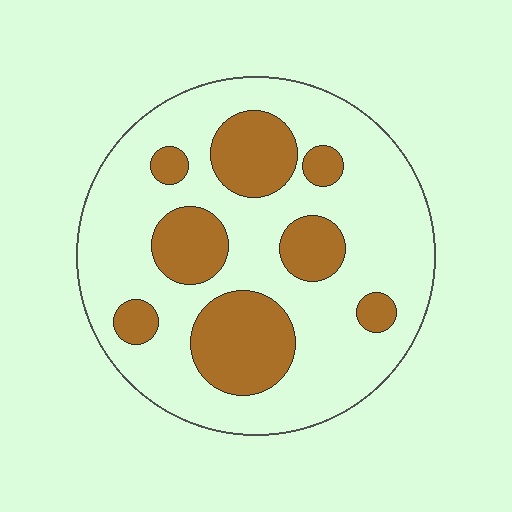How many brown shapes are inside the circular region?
8.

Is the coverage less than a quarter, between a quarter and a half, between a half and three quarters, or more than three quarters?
Between a quarter and a half.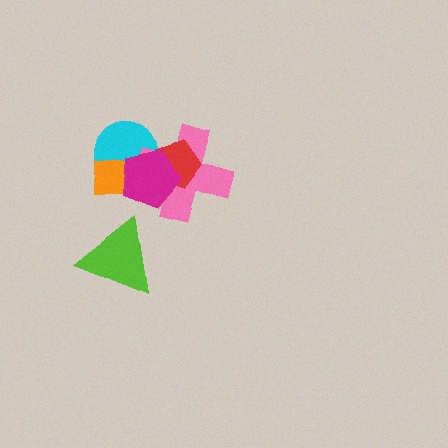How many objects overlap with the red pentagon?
3 objects overlap with the red pentagon.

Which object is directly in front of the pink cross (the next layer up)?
The red pentagon is directly in front of the pink cross.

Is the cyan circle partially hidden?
Yes, it is partially covered by another shape.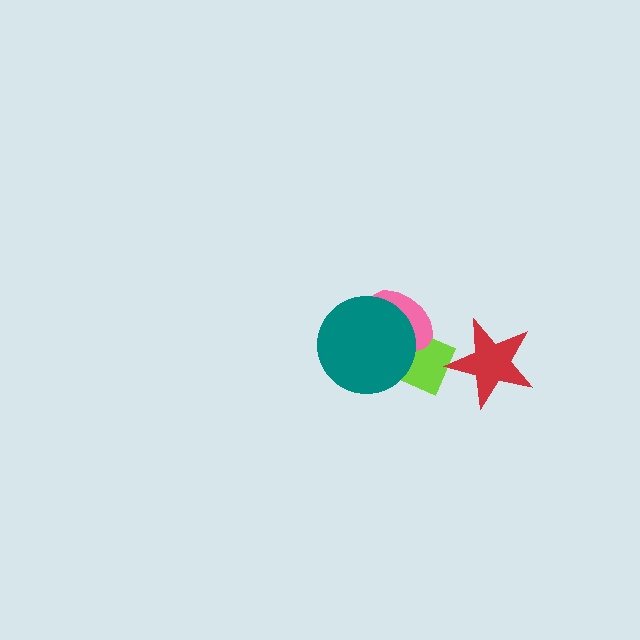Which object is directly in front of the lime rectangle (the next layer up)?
The pink ellipse is directly in front of the lime rectangle.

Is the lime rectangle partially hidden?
Yes, it is partially covered by another shape.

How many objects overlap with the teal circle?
2 objects overlap with the teal circle.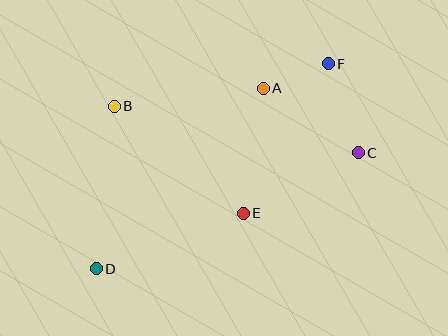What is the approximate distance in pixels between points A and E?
The distance between A and E is approximately 127 pixels.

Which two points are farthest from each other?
Points D and F are farthest from each other.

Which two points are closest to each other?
Points A and F are closest to each other.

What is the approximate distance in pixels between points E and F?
The distance between E and F is approximately 172 pixels.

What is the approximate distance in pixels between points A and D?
The distance between A and D is approximately 246 pixels.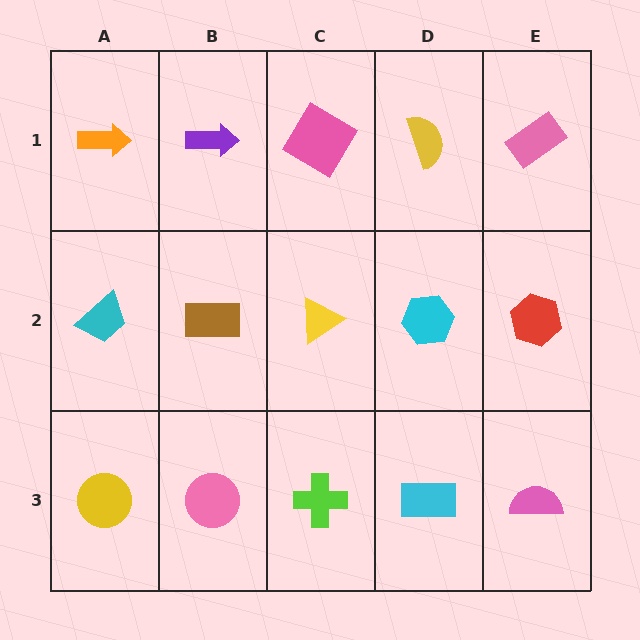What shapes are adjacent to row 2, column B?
A purple arrow (row 1, column B), a pink circle (row 3, column B), a cyan trapezoid (row 2, column A), a yellow triangle (row 2, column C).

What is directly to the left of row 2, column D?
A yellow triangle.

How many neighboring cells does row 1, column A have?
2.